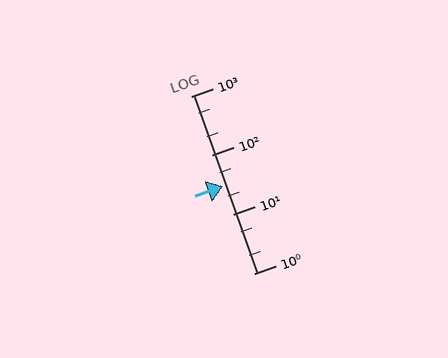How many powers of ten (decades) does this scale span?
The scale spans 3 decades, from 1 to 1000.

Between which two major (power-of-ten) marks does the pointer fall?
The pointer is between 10 and 100.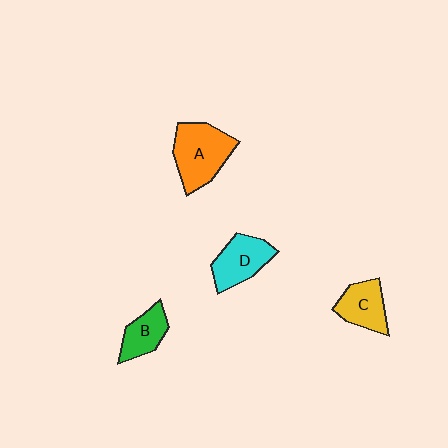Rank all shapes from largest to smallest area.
From largest to smallest: A (orange), D (cyan), C (yellow), B (green).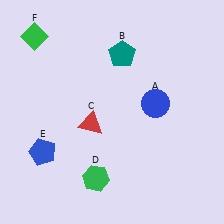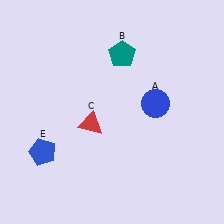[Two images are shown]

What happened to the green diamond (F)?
The green diamond (F) was removed in Image 2. It was in the top-left area of Image 1.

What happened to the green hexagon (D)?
The green hexagon (D) was removed in Image 2. It was in the bottom-left area of Image 1.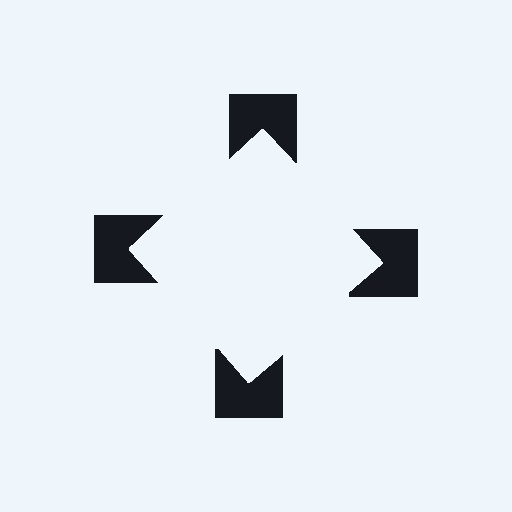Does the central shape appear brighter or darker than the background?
It typically appears slightly brighter than the background, even though no actual brightness change is drawn.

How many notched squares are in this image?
There are 4 — one at each vertex of the illusory square.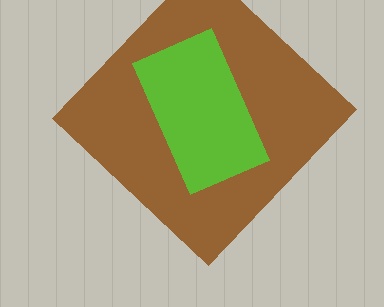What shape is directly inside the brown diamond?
The lime rectangle.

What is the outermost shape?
The brown diamond.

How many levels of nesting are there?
2.